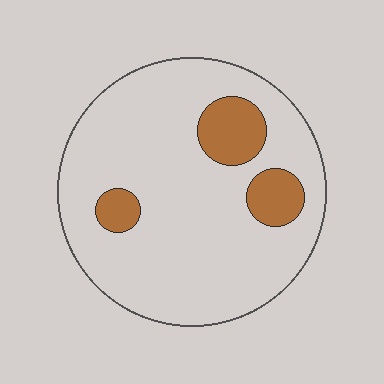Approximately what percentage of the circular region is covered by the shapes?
Approximately 15%.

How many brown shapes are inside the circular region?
3.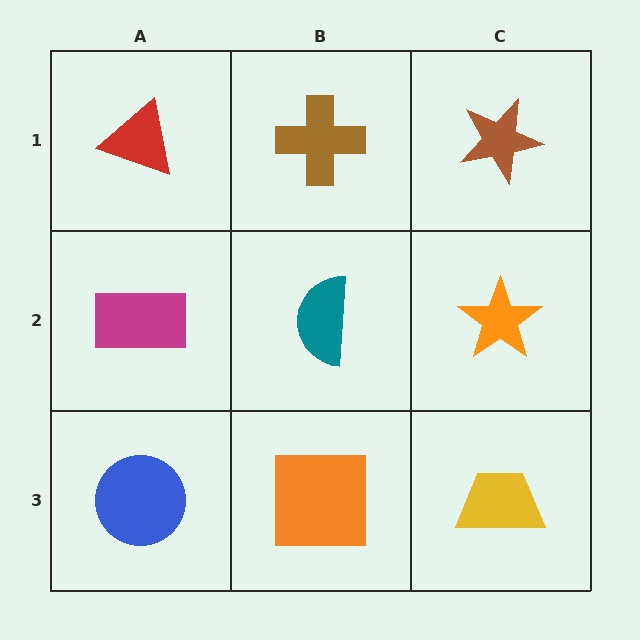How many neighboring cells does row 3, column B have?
3.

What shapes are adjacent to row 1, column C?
An orange star (row 2, column C), a brown cross (row 1, column B).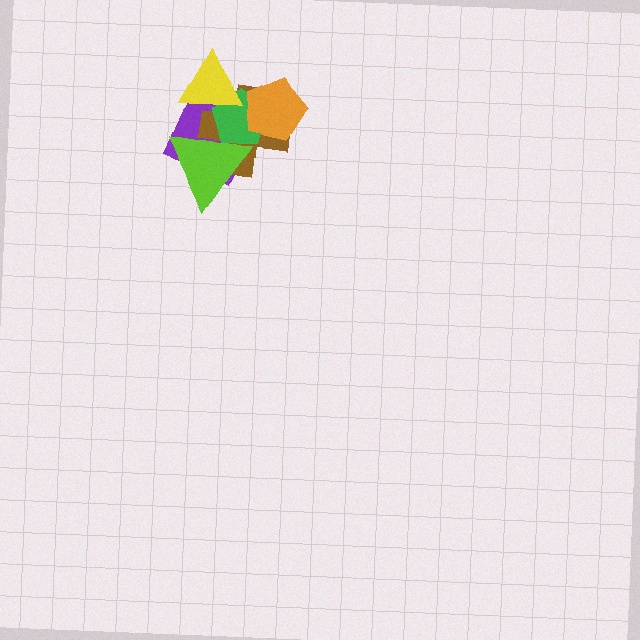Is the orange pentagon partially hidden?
No, no other shape covers it.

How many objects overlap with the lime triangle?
3 objects overlap with the lime triangle.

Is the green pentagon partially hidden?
Yes, it is partially covered by another shape.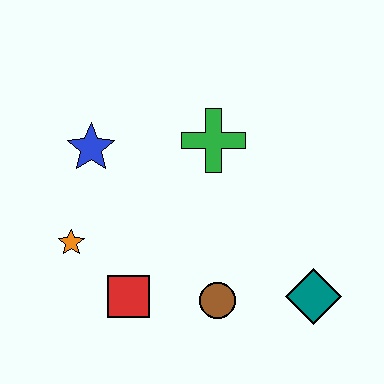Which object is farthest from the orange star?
The teal diamond is farthest from the orange star.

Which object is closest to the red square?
The orange star is closest to the red square.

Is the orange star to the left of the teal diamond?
Yes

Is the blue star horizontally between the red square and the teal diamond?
No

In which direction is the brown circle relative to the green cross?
The brown circle is below the green cross.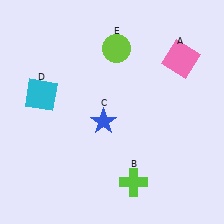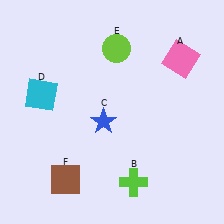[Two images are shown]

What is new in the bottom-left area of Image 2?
A brown square (F) was added in the bottom-left area of Image 2.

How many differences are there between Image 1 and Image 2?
There is 1 difference between the two images.